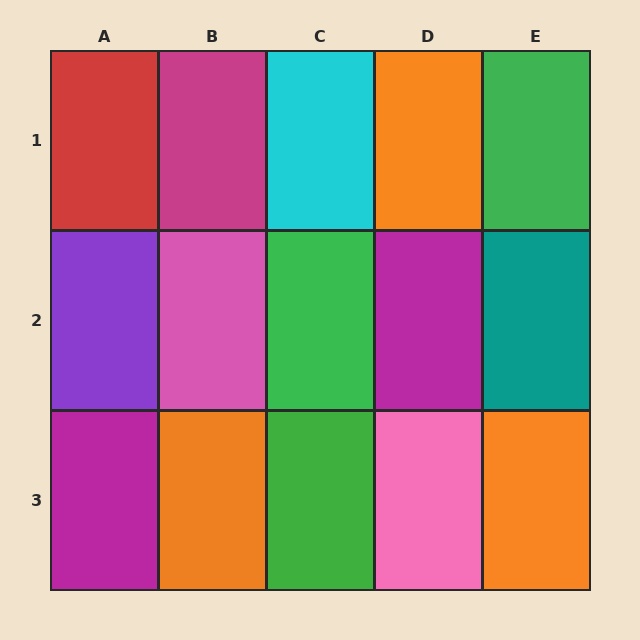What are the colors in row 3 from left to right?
Magenta, orange, green, pink, orange.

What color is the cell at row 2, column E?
Teal.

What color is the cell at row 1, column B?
Magenta.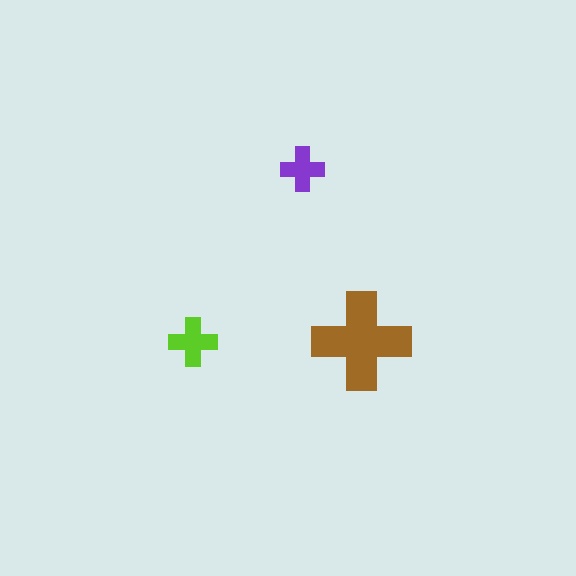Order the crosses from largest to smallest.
the brown one, the lime one, the purple one.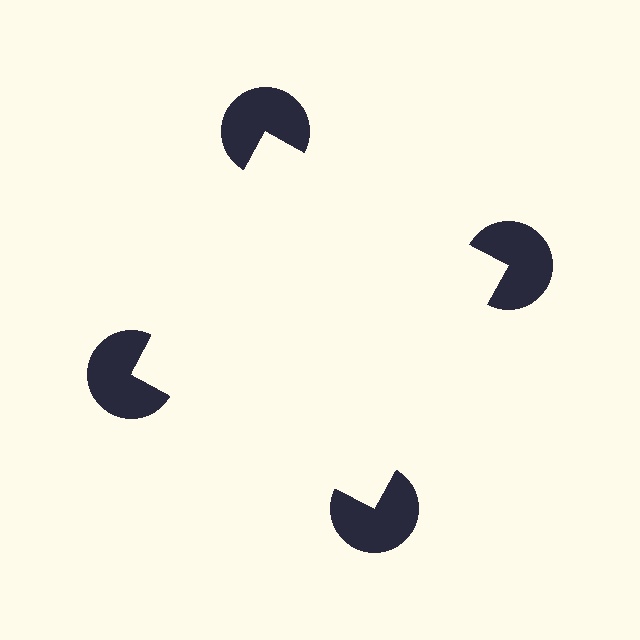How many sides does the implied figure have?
4 sides.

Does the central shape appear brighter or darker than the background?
It typically appears slightly brighter than the background, even though no actual brightness change is drawn.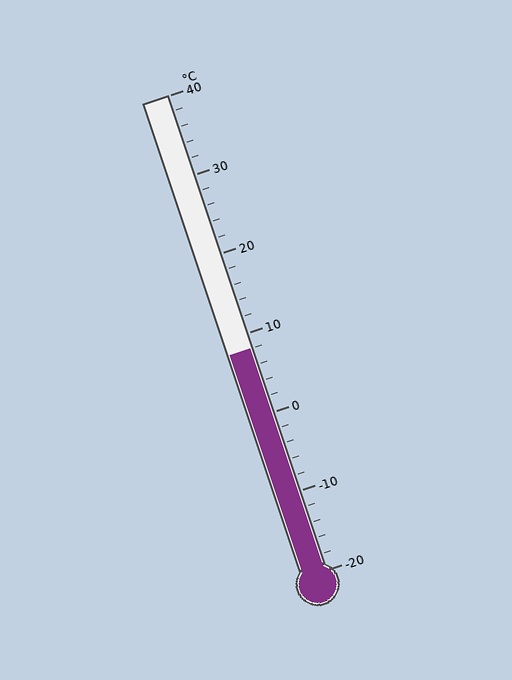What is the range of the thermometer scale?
The thermometer scale ranges from -20°C to 40°C.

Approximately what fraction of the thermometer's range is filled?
The thermometer is filled to approximately 45% of its range.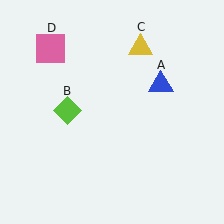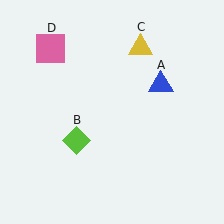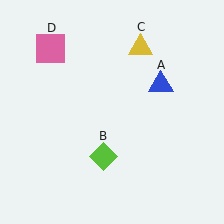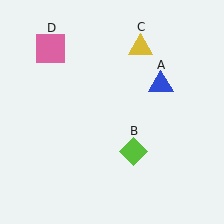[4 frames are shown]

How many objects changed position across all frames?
1 object changed position: lime diamond (object B).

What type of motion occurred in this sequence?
The lime diamond (object B) rotated counterclockwise around the center of the scene.